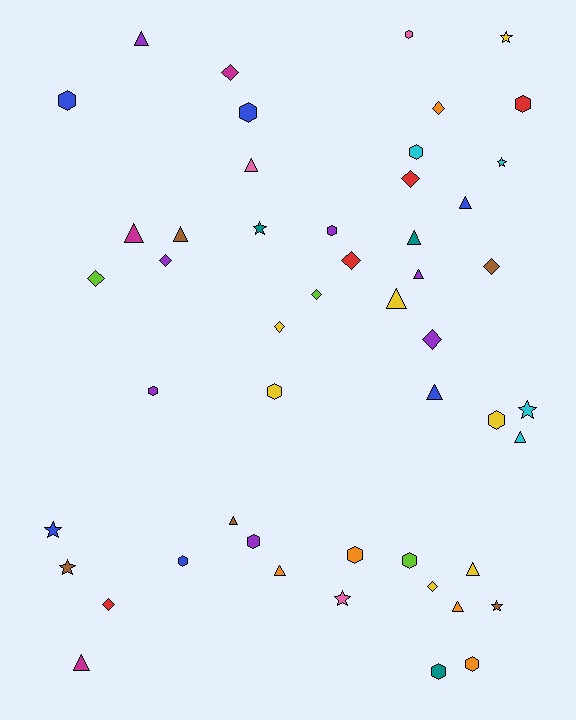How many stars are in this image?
There are 8 stars.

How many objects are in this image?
There are 50 objects.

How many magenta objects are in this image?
There are 3 magenta objects.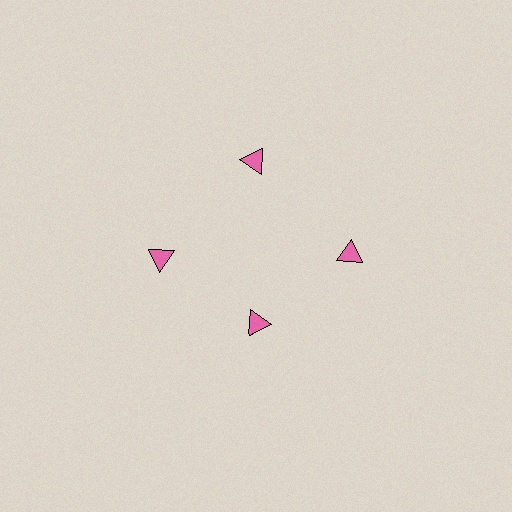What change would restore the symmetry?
The symmetry would be restored by moving it outward, back onto the ring so that all 4 triangles sit at equal angles and equal distance from the center.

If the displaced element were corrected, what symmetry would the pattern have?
It would have 4-fold rotational symmetry — the pattern would map onto itself every 90 degrees.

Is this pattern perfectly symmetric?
No. The 4 pink triangles are arranged in a ring, but one element near the 6 o'clock position is pulled inward toward the center, breaking the 4-fold rotational symmetry.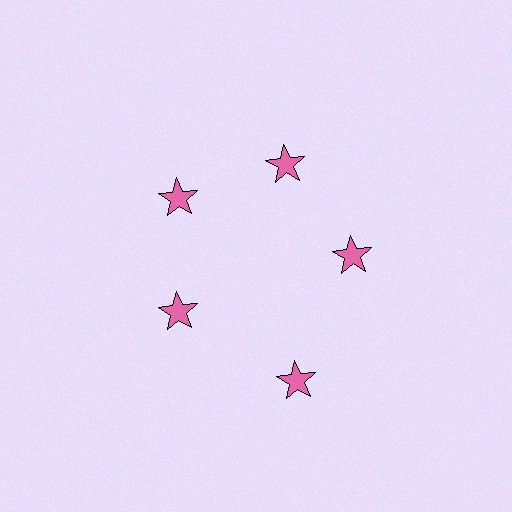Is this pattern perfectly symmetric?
No. The 5 pink stars are arranged in a ring, but one element near the 5 o'clock position is pushed outward from the center, breaking the 5-fold rotational symmetry.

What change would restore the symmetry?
The symmetry would be restored by moving it inward, back onto the ring so that all 5 stars sit at equal angles and equal distance from the center.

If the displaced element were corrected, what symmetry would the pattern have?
It would have 5-fold rotational symmetry — the pattern would map onto itself every 72 degrees.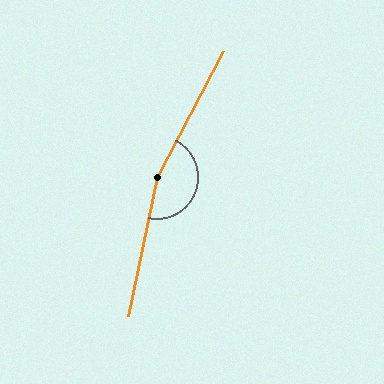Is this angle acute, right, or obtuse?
It is obtuse.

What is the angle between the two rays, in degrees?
Approximately 164 degrees.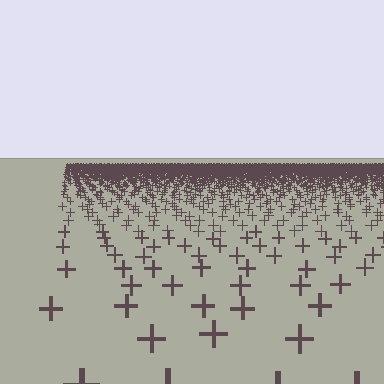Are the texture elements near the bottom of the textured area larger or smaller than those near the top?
Larger. Near the bottom, elements are closer to the viewer and appear at a bigger on-screen size.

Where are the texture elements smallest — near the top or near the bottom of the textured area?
Near the top.